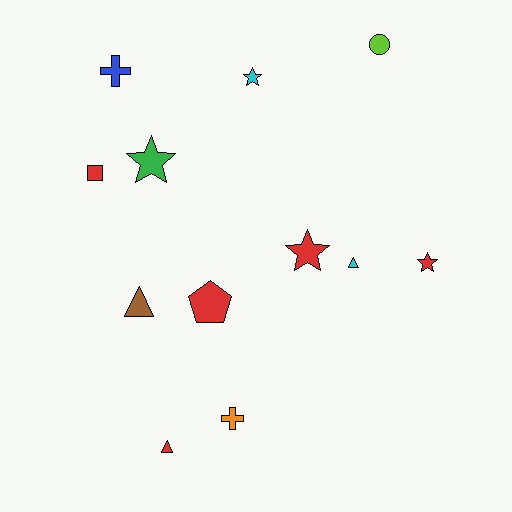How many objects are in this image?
There are 12 objects.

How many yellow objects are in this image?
There are no yellow objects.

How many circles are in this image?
There is 1 circle.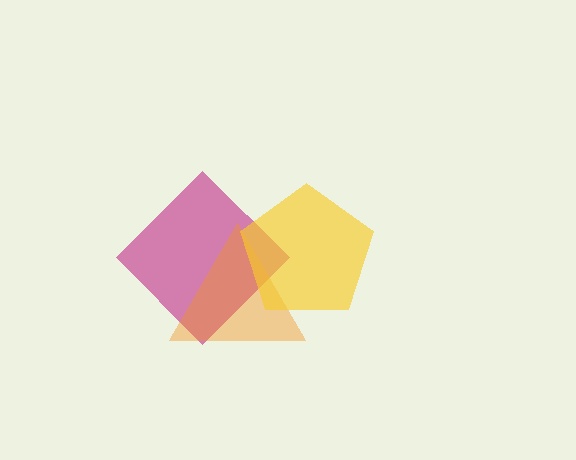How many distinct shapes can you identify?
There are 3 distinct shapes: a magenta diamond, an orange triangle, a yellow pentagon.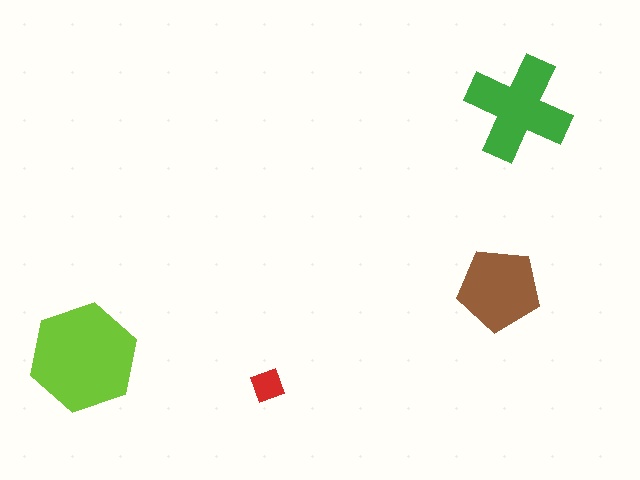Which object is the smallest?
The red diamond.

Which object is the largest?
The lime hexagon.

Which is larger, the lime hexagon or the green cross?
The lime hexagon.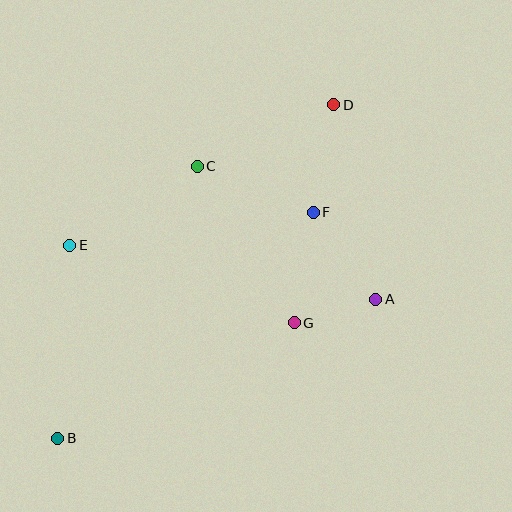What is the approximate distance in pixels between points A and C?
The distance between A and C is approximately 223 pixels.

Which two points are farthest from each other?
Points B and D are farthest from each other.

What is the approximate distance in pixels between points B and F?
The distance between B and F is approximately 341 pixels.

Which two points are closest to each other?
Points A and G are closest to each other.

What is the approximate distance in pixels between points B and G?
The distance between B and G is approximately 263 pixels.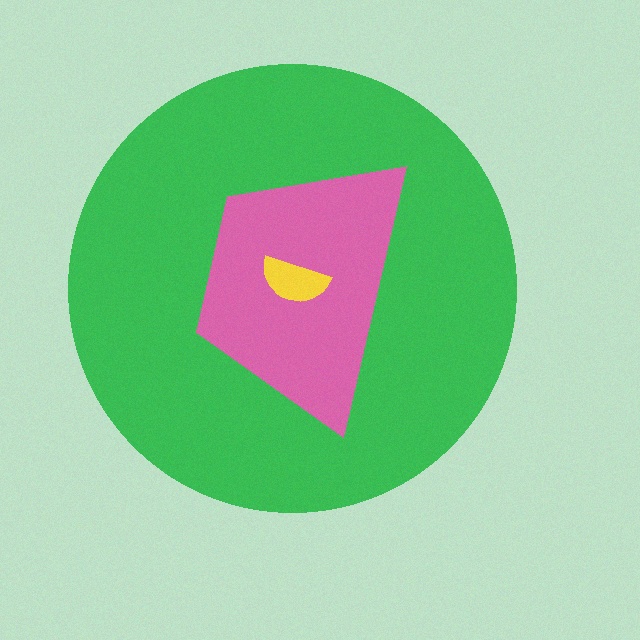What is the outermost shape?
The green circle.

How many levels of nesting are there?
3.